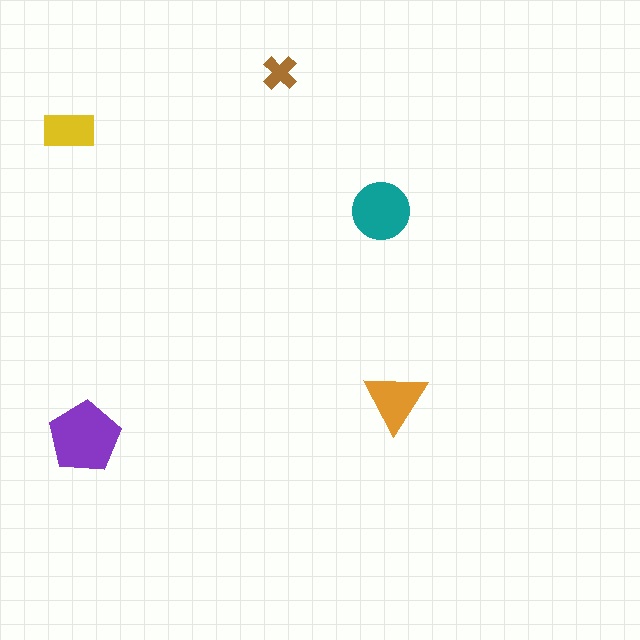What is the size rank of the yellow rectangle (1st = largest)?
4th.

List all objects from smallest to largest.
The brown cross, the yellow rectangle, the orange triangle, the teal circle, the purple pentagon.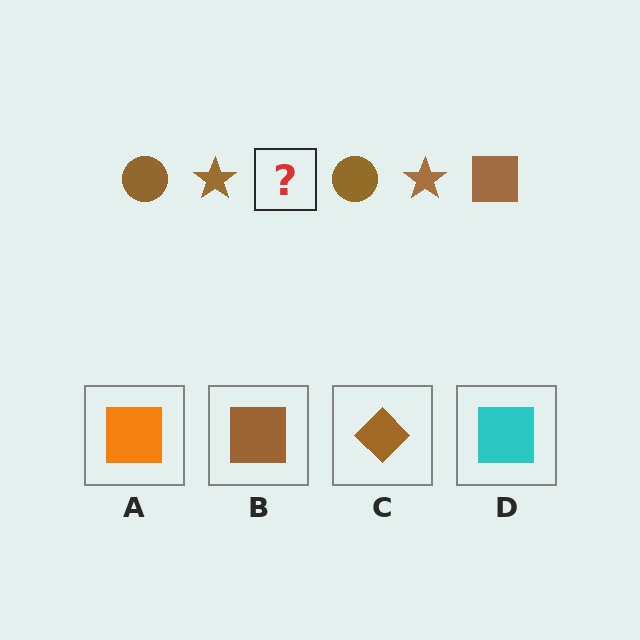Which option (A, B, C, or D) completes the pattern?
B.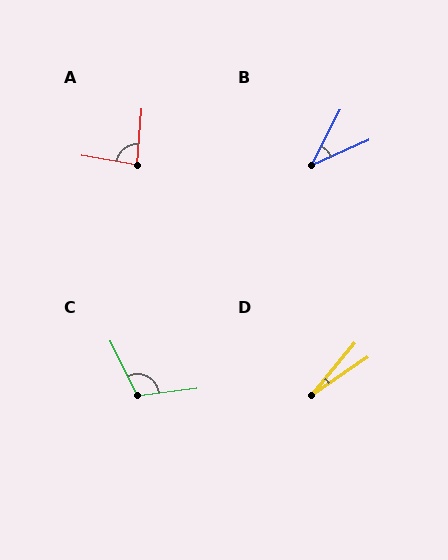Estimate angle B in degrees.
Approximately 38 degrees.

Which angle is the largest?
C, at approximately 109 degrees.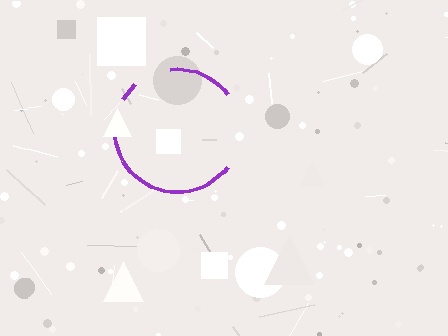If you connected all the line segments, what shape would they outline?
They would outline a circle.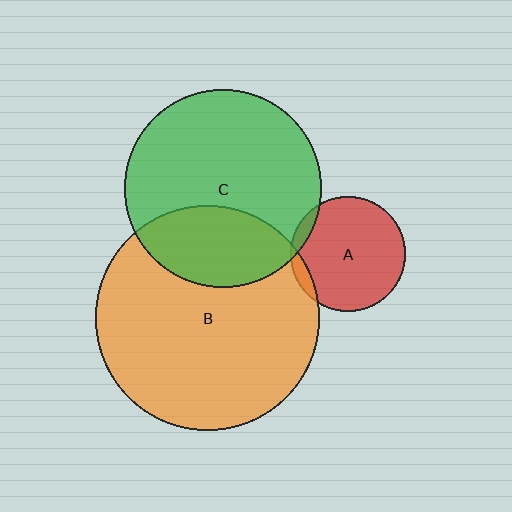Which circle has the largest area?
Circle B (orange).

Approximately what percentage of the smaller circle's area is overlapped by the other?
Approximately 5%.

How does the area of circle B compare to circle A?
Approximately 3.8 times.